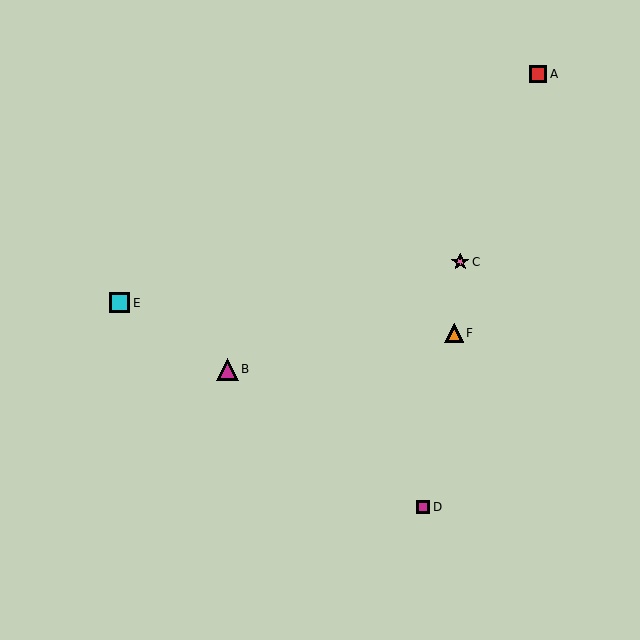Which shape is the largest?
The magenta triangle (labeled B) is the largest.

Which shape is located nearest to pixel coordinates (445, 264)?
The pink star (labeled C) at (460, 262) is nearest to that location.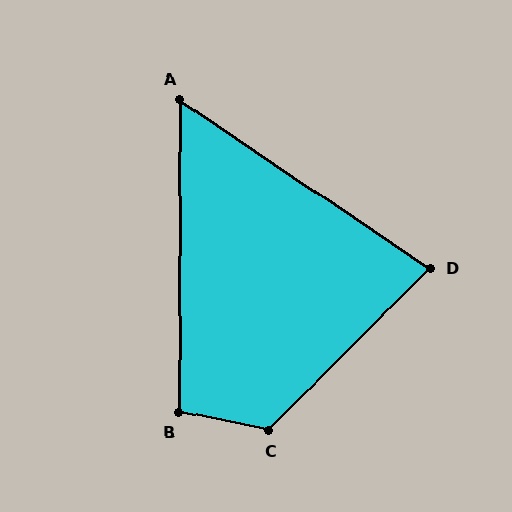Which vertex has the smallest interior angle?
A, at approximately 56 degrees.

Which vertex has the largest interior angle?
C, at approximately 124 degrees.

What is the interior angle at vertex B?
Approximately 101 degrees (obtuse).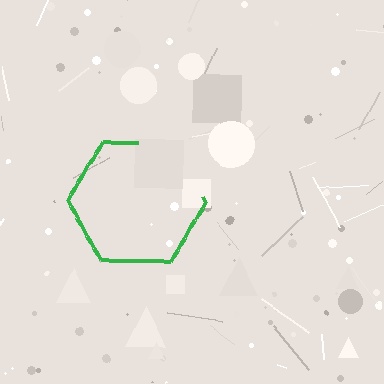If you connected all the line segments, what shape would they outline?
They would outline a hexagon.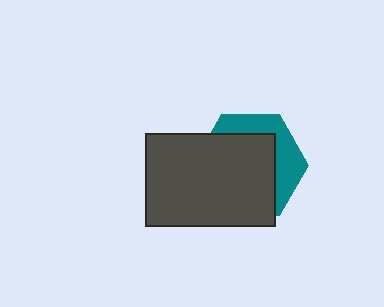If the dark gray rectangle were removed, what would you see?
You would see the complete teal hexagon.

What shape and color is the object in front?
The object in front is a dark gray rectangle.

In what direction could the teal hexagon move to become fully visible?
The teal hexagon could move toward the upper-right. That would shift it out from behind the dark gray rectangle entirely.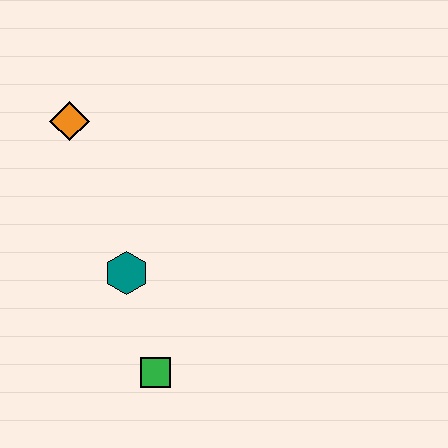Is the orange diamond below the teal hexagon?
No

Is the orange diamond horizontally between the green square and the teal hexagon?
No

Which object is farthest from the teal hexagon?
The orange diamond is farthest from the teal hexagon.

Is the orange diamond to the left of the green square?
Yes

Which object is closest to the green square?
The teal hexagon is closest to the green square.